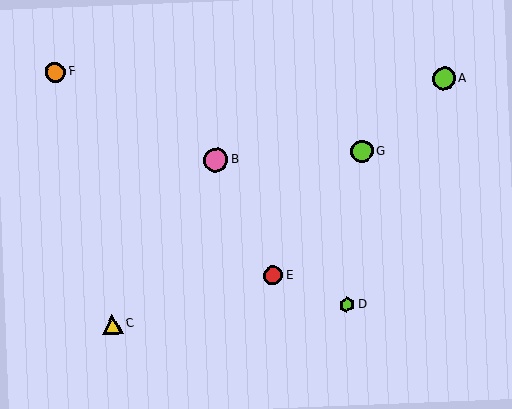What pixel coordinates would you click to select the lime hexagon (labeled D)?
Click at (347, 305) to select the lime hexagon D.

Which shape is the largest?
The pink circle (labeled B) is the largest.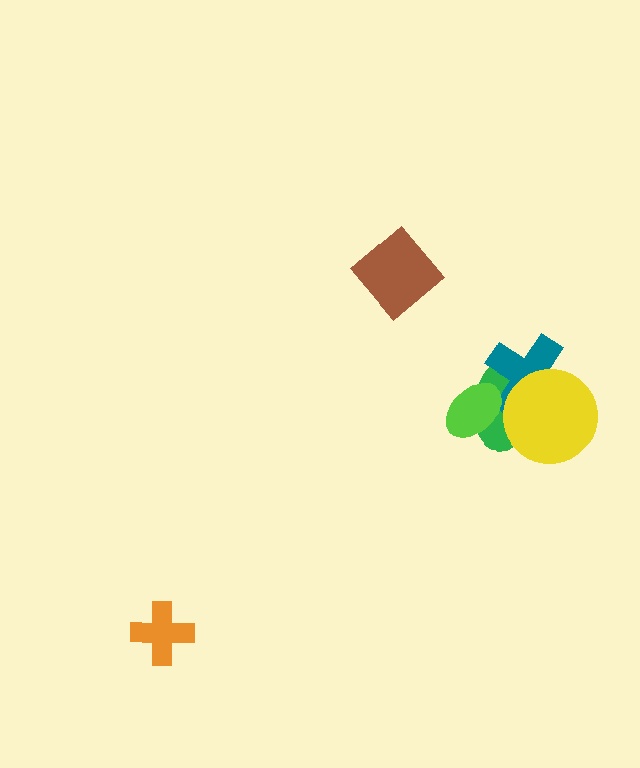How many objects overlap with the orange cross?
0 objects overlap with the orange cross.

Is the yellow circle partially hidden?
No, no other shape covers it.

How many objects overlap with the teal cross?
3 objects overlap with the teal cross.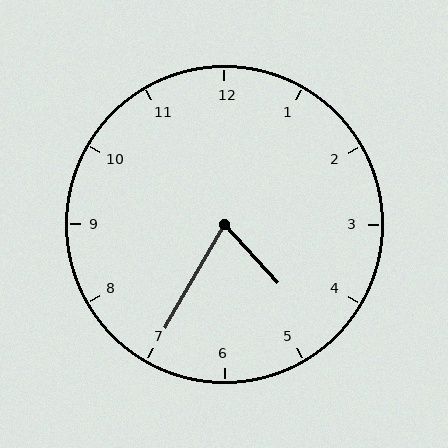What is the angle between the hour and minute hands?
Approximately 72 degrees.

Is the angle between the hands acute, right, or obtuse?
It is acute.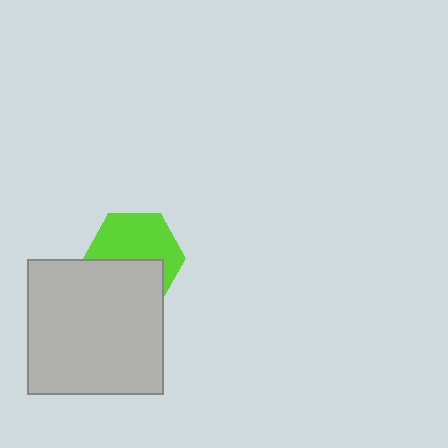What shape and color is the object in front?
The object in front is a light gray square.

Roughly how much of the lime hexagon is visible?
About half of it is visible (roughly 58%).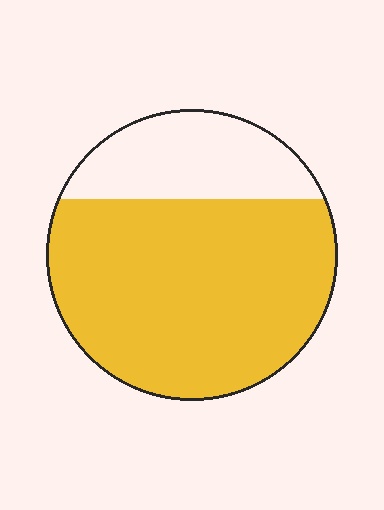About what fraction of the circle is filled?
About three quarters (3/4).